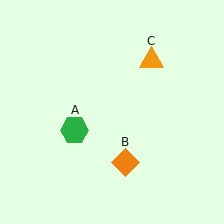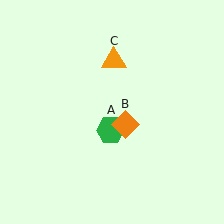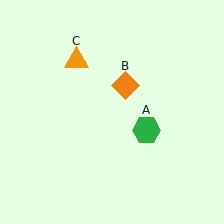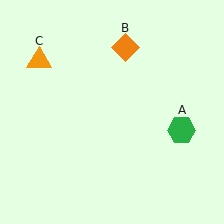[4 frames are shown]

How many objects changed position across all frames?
3 objects changed position: green hexagon (object A), orange diamond (object B), orange triangle (object C).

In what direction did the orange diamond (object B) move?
The orange diamond (object B) moved up.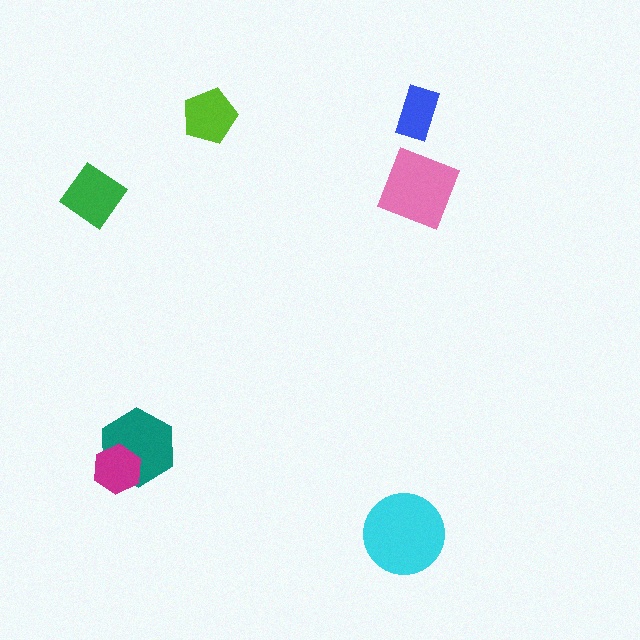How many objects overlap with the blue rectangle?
0 objects overlap with the blue rectangle.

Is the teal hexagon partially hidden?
Yes, it is partially covered by another shape.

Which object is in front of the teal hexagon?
The magenta hexagon is in front of the teal hexagon.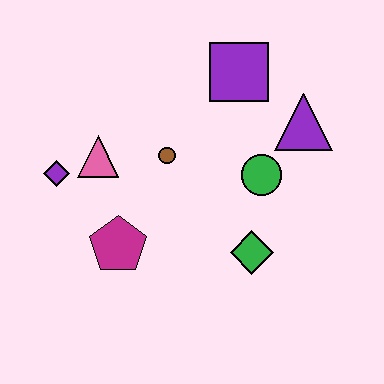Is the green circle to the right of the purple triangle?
No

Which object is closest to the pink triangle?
The purple diamond is closest to the pink triangle.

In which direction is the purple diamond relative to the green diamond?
The purple diamond is to the left of the green diamond.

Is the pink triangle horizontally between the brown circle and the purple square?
No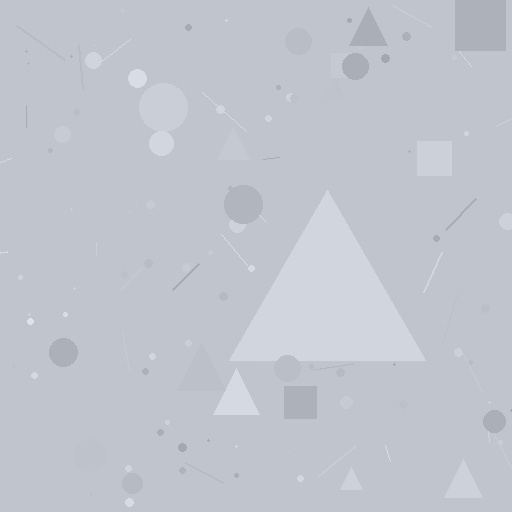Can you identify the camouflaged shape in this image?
The camouflaged shape is a triangle.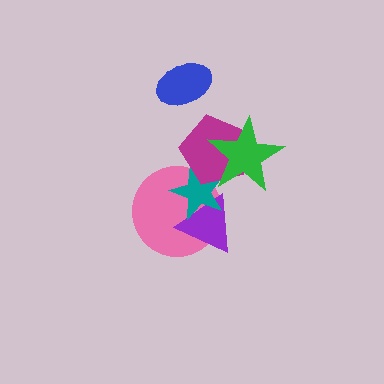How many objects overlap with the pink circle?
3 objects overlap with the pink circle.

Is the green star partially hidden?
No, no other shape covers it.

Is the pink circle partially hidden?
Yes, it is partially covered by another shape.